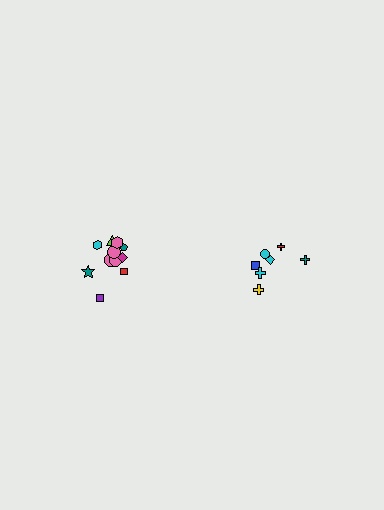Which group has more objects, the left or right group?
The left group.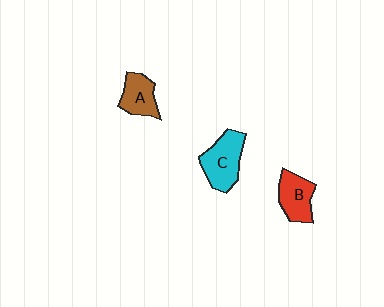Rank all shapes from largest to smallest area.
From largest to smallest: C (cyan), B (red), A (brown).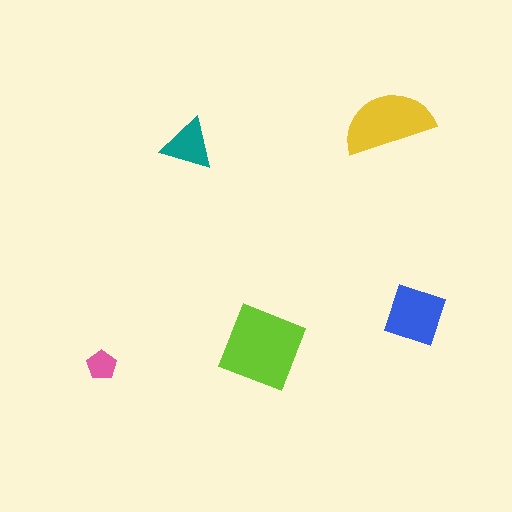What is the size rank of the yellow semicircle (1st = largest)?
2nd.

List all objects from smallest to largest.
The pink pentagon, the teal triangle, the blue square, the yellow semicircle, the lime diamond.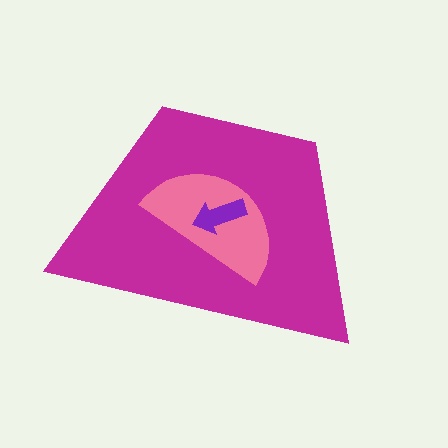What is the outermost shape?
The magenta trapezoid.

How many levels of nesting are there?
3.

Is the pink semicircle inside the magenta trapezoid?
Yes.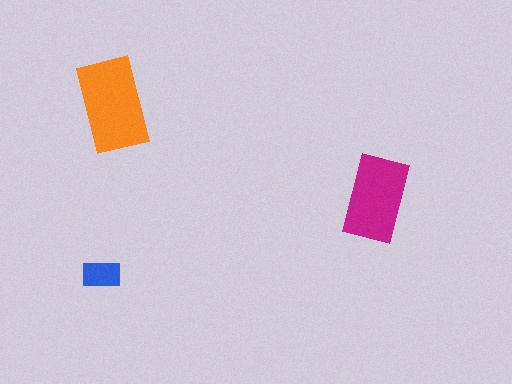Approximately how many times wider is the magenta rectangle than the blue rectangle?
About 2 times wider.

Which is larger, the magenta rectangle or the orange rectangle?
The orange one.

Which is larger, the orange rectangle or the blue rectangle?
The orange one.